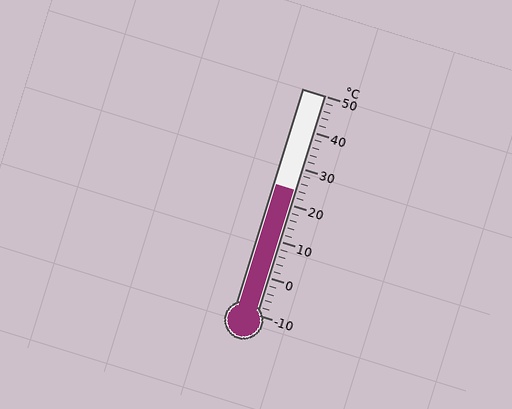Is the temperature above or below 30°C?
The temperature is below 30°C.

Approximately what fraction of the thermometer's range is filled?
The thermometer is filled to approximately 55% of its range.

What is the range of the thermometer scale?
The thermometer scale ranges from -10°C to 50°C.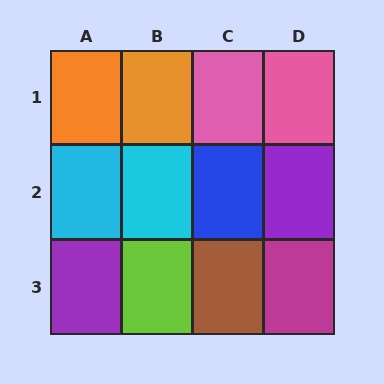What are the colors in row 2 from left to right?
Cyan, cyan, blue, purple.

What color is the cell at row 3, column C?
Brown.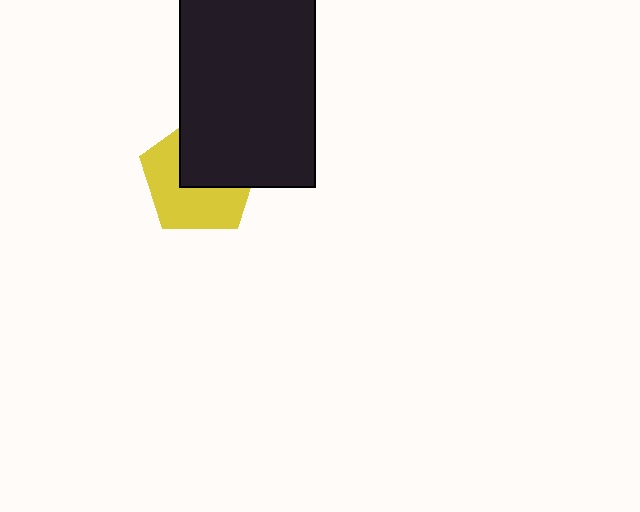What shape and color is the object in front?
The object in front is a black rectangle.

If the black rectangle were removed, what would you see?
You would see the complete yellow pentagon.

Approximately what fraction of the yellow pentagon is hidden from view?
Roughly 45% of the yellow pentagon is hidden behind the black rectangle.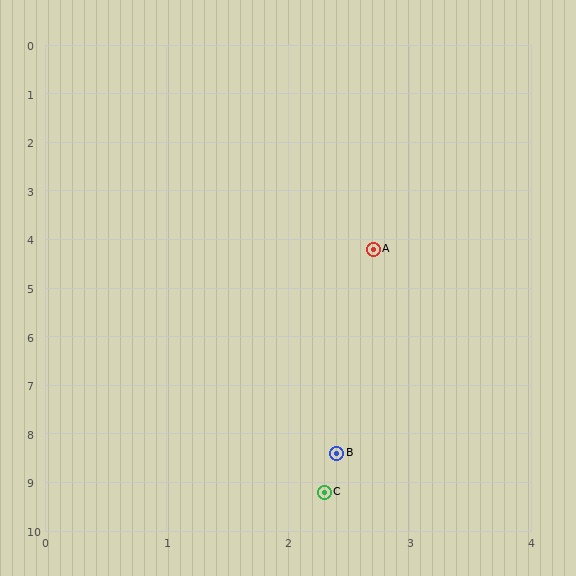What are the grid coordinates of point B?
Point B is at approximately (2.4, 8.4).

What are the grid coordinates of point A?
Point A is at approximately (2.7, 4.2).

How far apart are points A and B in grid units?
Points A and B are about 4.2 grid units apart.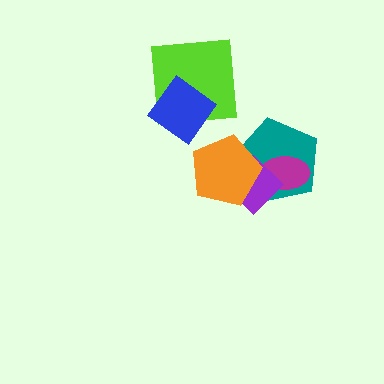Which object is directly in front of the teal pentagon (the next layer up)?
The magenta ellipse is directly in front of the teal pentagon.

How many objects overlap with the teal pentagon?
3 objects overlap with the teal pentagon.